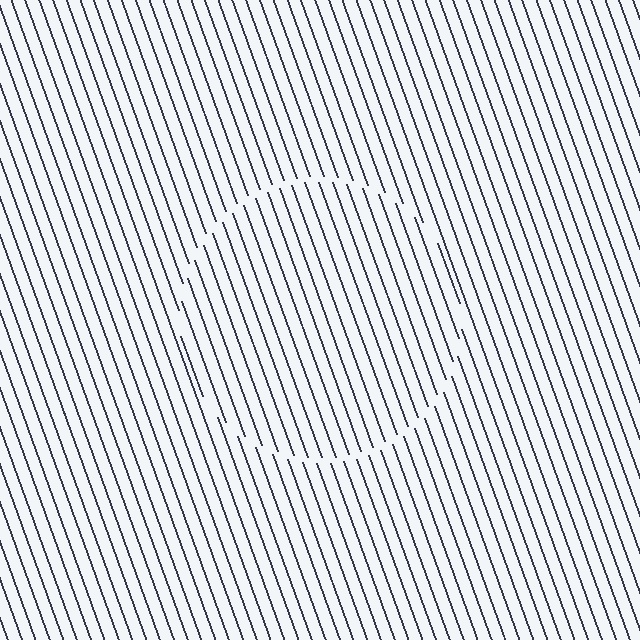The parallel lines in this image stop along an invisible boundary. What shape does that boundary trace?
An illusory circle. The interior of the shape contains the same grating, shifted by half a period — the contour is defined by the phase discontinuity where line-ends from the inner and outer gratings abut.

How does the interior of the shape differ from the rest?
The interior of the shape contains the same grating, shifted by half a period — the contour is defined by the phase discontinuity where line-ends from the inner and outer gratings abut.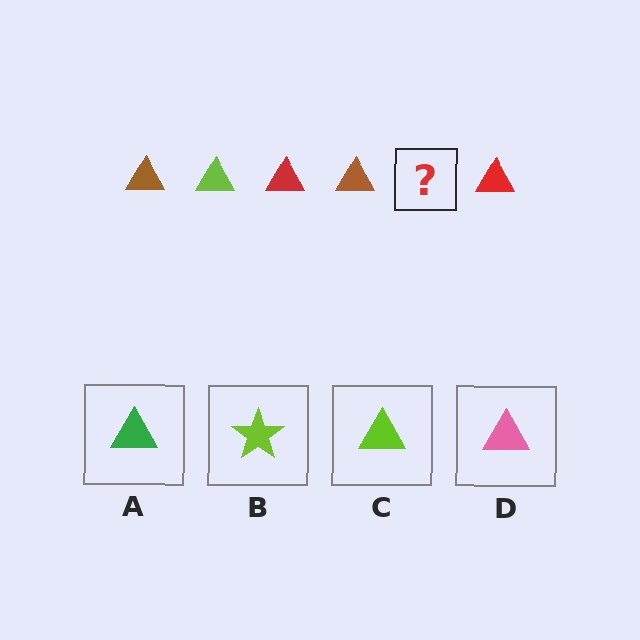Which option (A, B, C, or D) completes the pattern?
C.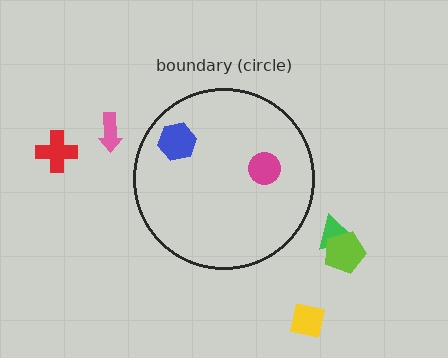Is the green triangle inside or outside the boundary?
Outside.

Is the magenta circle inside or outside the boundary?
Inside.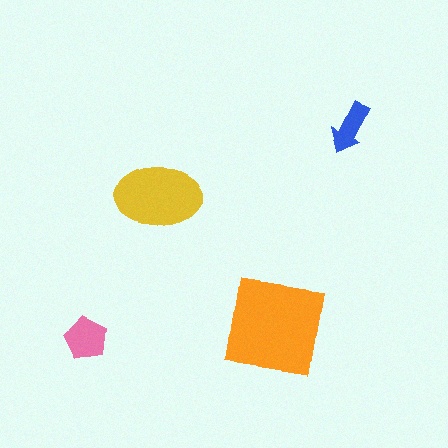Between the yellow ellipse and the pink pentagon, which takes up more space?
The yellow ellipse.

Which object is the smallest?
The blue arrow.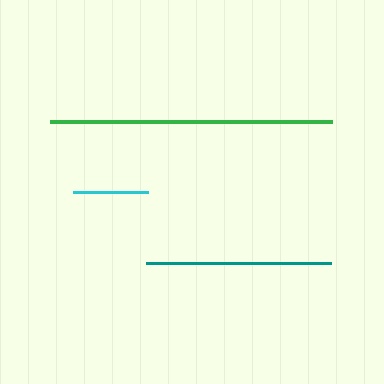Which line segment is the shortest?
The cyan line is the shortest at approximately 75 pixels.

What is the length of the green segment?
The green segment is approximately 282 pixels long.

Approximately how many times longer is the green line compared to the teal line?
The green line is approximately 1.5 times the length of the teal line.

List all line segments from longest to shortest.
From longest to shortest: green, teal, cyan.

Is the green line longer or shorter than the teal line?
The green line is longer than the teal line.